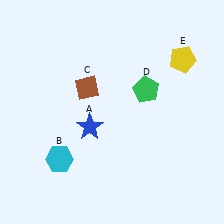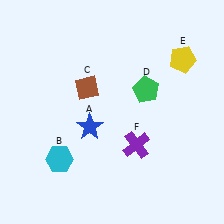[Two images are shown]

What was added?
A purple cross (F) was added in Image 2.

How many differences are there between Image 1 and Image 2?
There is 1 difference between the two images.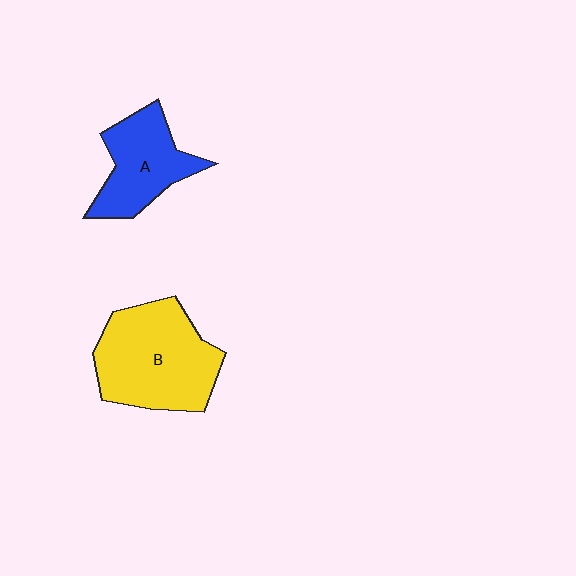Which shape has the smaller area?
Shape A (blue).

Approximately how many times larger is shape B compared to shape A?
Approximately 1.5 times.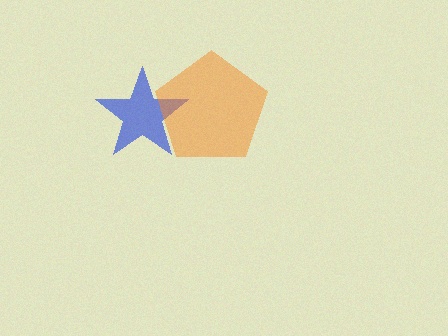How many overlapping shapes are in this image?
There are 2 overlapping shapes in the image.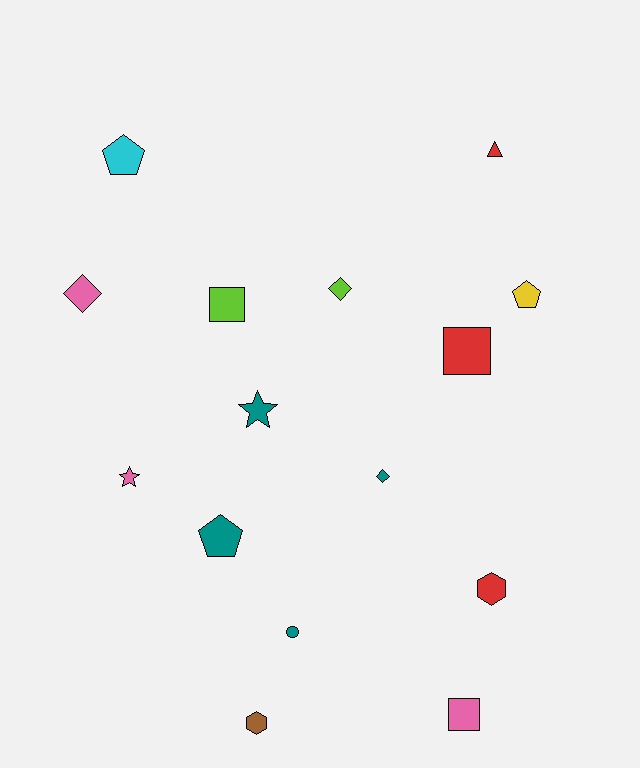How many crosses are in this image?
There are no crosses.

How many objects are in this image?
There are 15 objects.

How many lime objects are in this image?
There are 2 lime objects.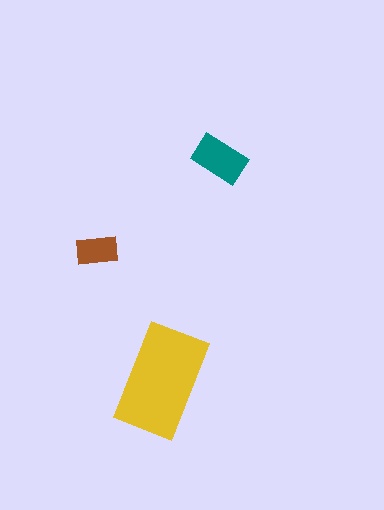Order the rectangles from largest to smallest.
the yellow one, the teal one, the brown one.